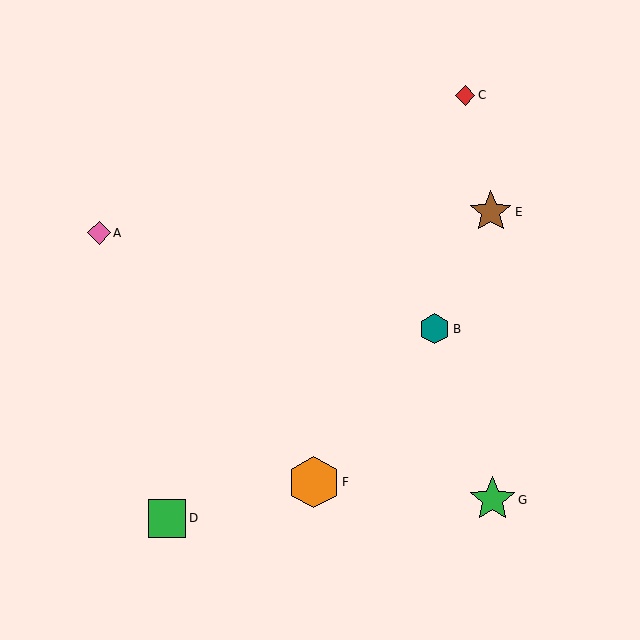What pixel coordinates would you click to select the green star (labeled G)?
Click at (492, 500) to select the green star G.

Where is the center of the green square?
The center of the green square is at (167, 518).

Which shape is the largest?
The orange hexagon (labeled F) is the largest.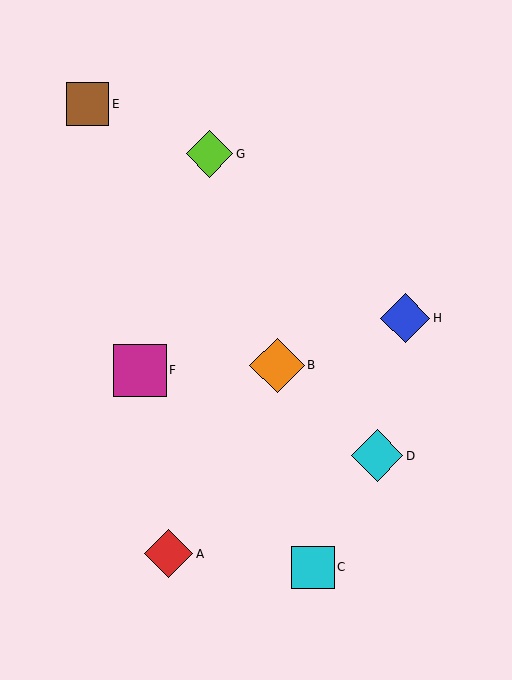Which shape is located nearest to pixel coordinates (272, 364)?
The orange diamond (labeled B) at (277, 365) is nearest to that location.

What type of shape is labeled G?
Shape G is a lime diamond.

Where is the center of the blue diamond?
The center of the blue diamond is at (405, 318).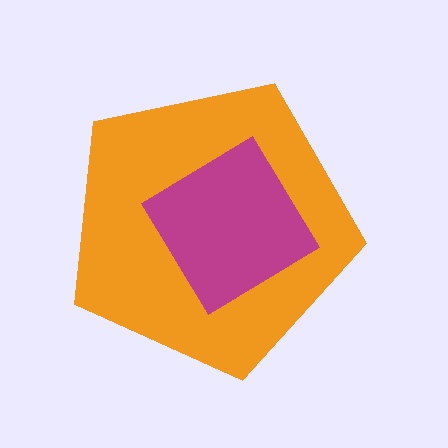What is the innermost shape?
The magenta diamond.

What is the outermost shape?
The orange pentagon.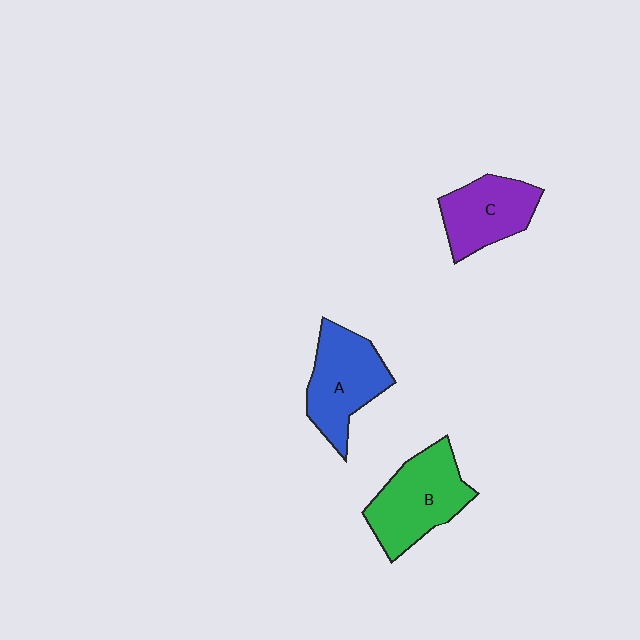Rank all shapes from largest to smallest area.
From largest to smallest: B (green), A (blue), C (purple).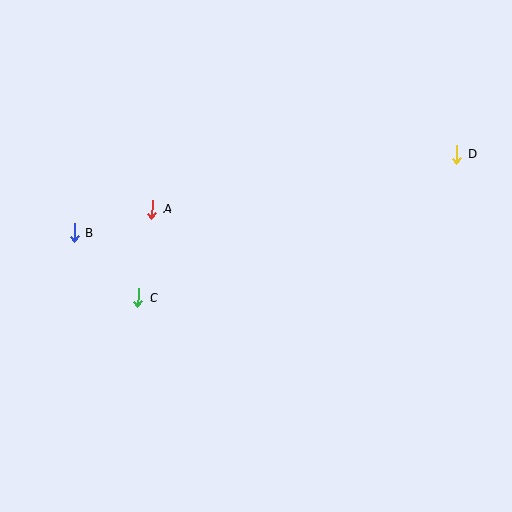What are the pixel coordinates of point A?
Point A is at (152, 209).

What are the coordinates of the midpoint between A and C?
The midpoint between A and C is at (145, 253).